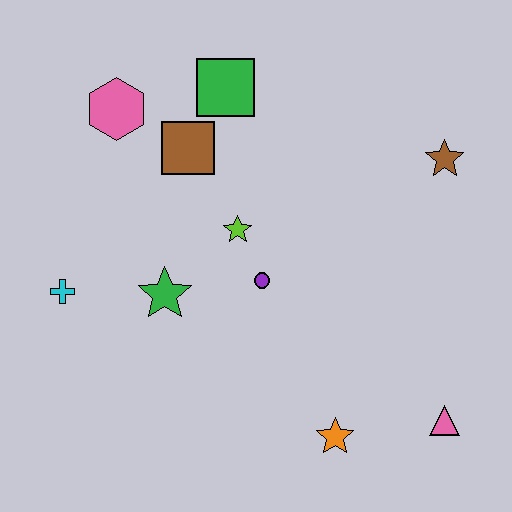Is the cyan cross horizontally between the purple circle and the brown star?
No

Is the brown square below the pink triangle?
No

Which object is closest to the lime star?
The purple circle is closest to the lime star.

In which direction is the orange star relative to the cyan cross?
The orange star is to the right of the cyan cross.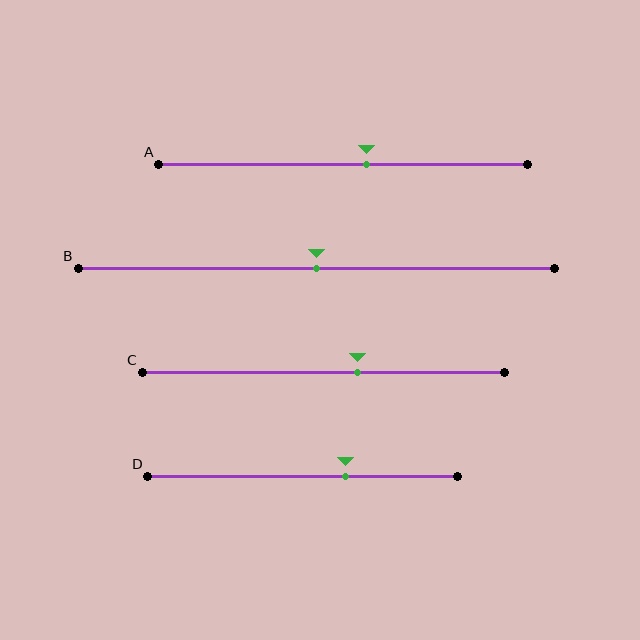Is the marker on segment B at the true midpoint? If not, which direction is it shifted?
Yes, the marker on segment B is at the true midpoint.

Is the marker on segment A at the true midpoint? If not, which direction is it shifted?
No, the marker on segment A is shifted to the right by about 7% of the segment length.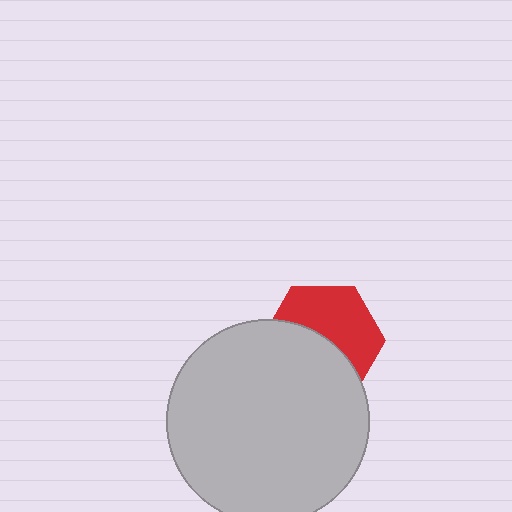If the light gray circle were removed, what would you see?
You would see the complete red hexagon.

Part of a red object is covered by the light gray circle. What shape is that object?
It is a hexagon.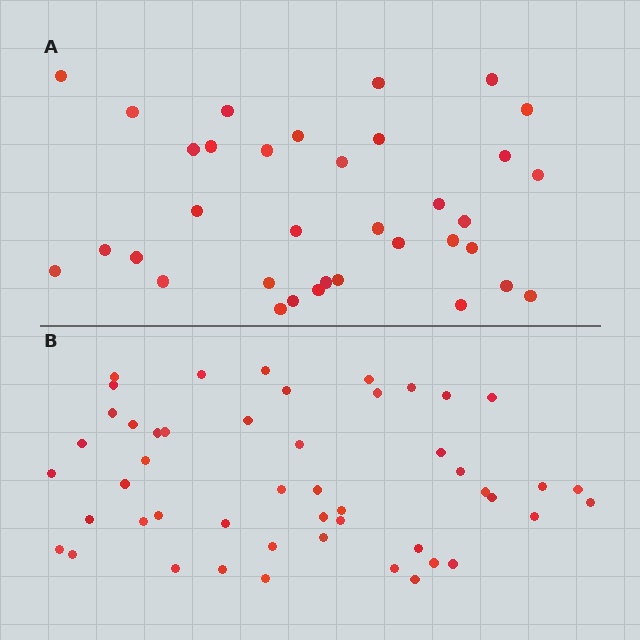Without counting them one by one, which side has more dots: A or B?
Region B (the bottom region) has more dots.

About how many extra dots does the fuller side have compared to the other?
Region B has approximately 15 more dots than region A.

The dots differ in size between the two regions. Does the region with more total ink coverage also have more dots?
No. Region A has more total ink coverage because its dots are larger, but region B actually contains more individual dots. Total area can be misleading — the number of items is what matters here.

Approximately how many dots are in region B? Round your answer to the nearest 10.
About 50 dots. (The exact count is 49, which rounds to 50.)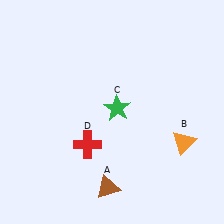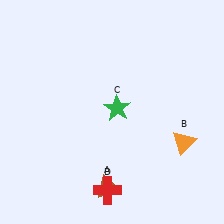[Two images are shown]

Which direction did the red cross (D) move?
The red cross (D) moved down.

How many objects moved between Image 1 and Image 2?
1 object moved between the two images.